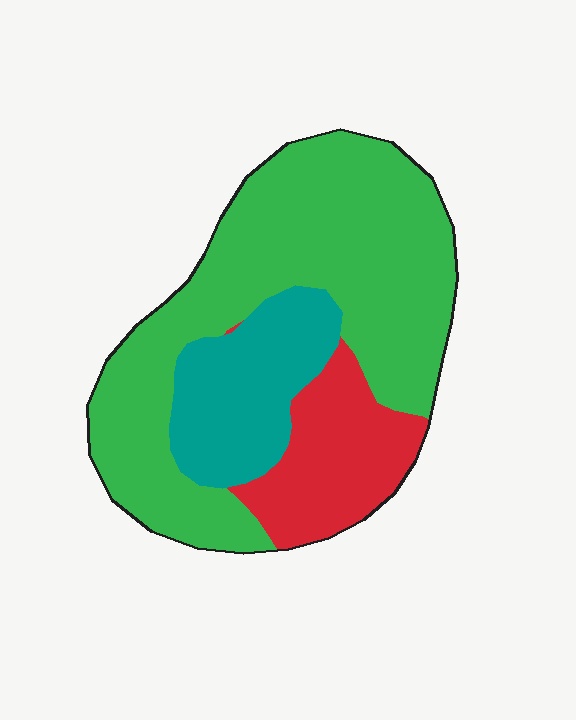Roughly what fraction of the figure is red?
Red covers about 20% of the figure.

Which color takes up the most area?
Green, at roughly 60%.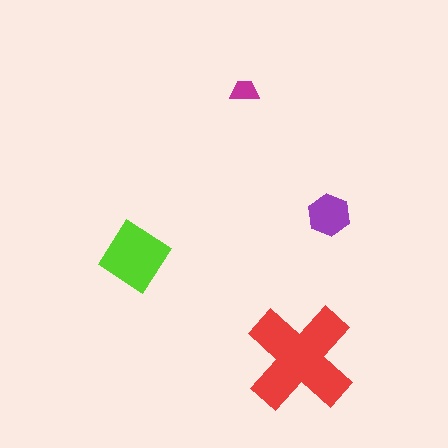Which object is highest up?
The magenta trapezoid is topmost.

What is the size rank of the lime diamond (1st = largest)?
2nd.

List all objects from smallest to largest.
The magenta trapezoid, the purple hexagon, the lime diamond, the red cross.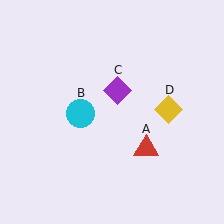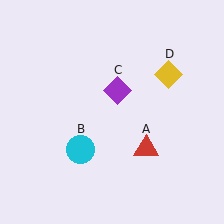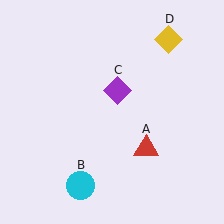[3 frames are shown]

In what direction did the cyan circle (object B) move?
The cyan circle (object B) moved down.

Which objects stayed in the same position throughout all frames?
Red triangle (object A) and purple diamond (object C) remained stationary.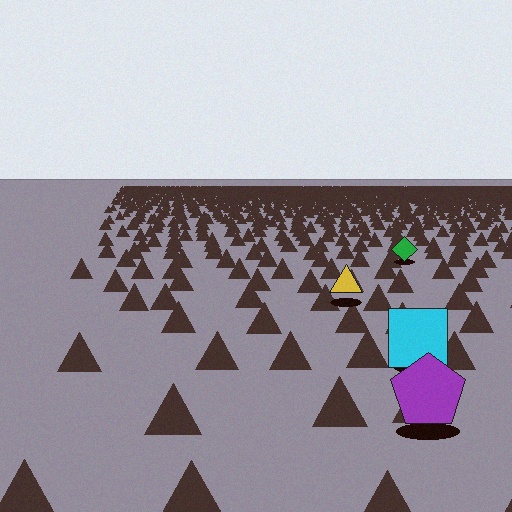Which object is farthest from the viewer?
The green diamond is farthest from the viewer. It appears smaller and the ground texture around it is denser.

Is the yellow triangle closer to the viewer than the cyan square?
No. The cyan square is closer — you can tell from the texture gradient: the ground texture is coarser near it.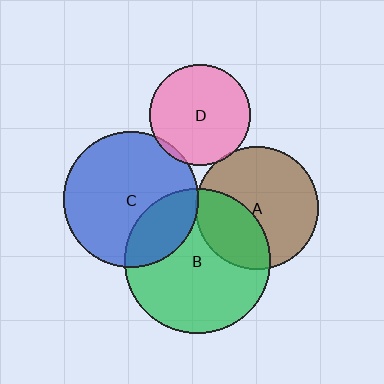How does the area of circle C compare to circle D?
Approximately 1.8 times.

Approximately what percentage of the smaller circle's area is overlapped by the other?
Approximately 35%.